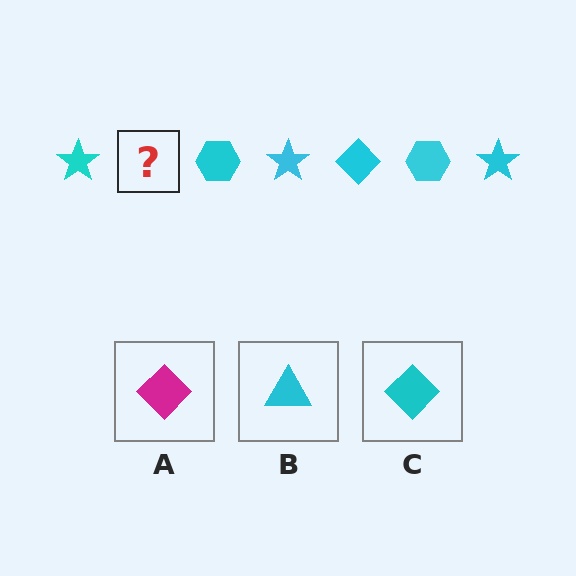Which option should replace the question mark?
Option C.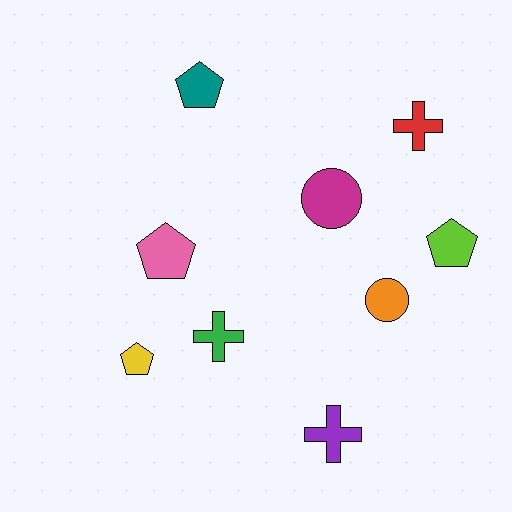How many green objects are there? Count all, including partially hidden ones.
There is 1 green object.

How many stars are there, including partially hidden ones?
There are no stars.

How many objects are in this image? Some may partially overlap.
There are 9 objects.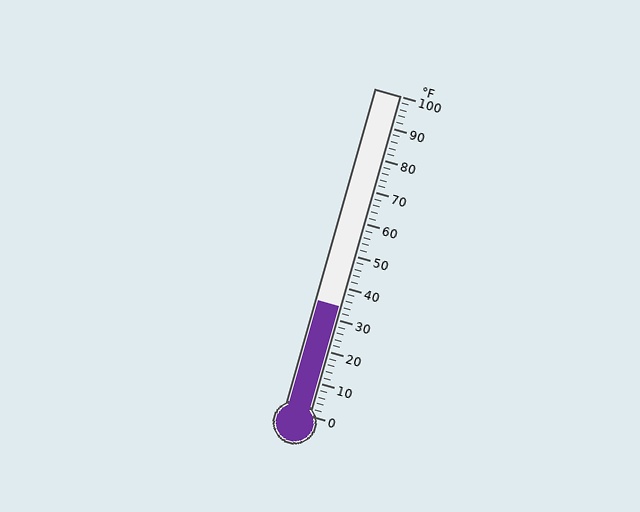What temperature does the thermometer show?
The thermometer shows approximately 34°F.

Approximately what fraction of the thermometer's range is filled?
The thermometer is filled to approximately 35% of its range.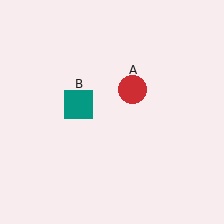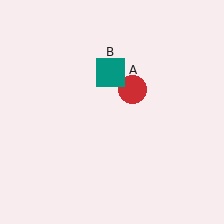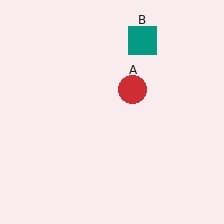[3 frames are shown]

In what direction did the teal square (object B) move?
The teal square (object B) moved up and to the right.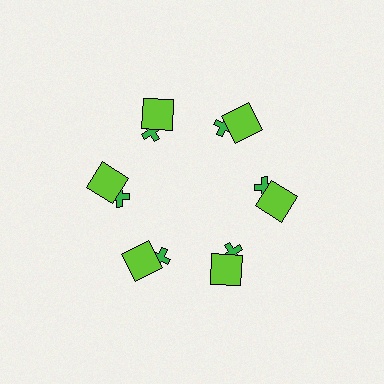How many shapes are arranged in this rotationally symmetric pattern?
There are 12 shapes, arranged in 6 groups of 2.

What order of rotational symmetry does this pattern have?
This pattern has 6-fold rotational symmetry.